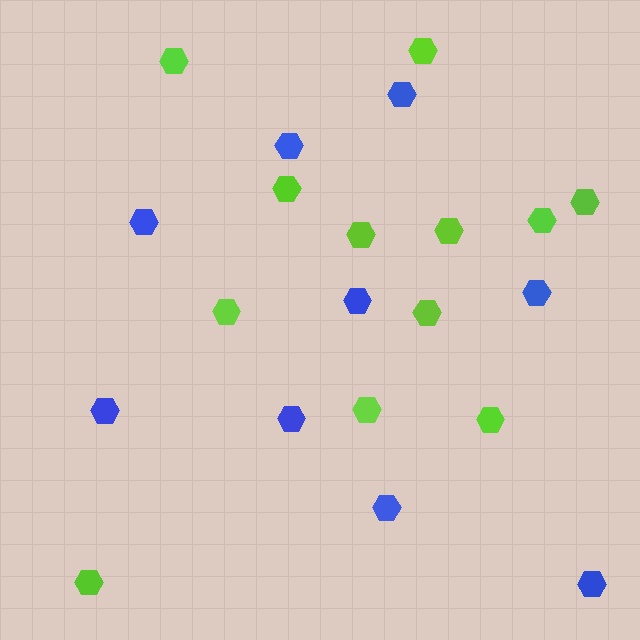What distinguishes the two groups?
There are 2 groups: one group of lime hexagons (12) and one group of blue hexagons (9).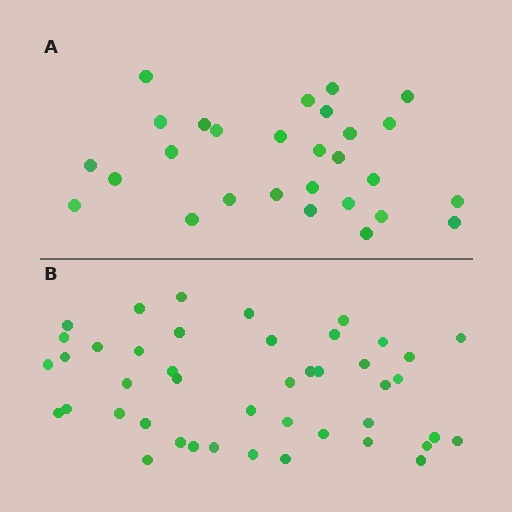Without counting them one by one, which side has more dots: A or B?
Region B (the bottom region) has more dots.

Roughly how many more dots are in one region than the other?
Region B has approximately 15 more dots than region A.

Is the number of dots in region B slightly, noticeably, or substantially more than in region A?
Region B has substantially more. The ratio is roughly 1.6 to 1.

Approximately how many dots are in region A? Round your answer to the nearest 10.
About 30 dots. (The exact count is 28, which rounds to 30.)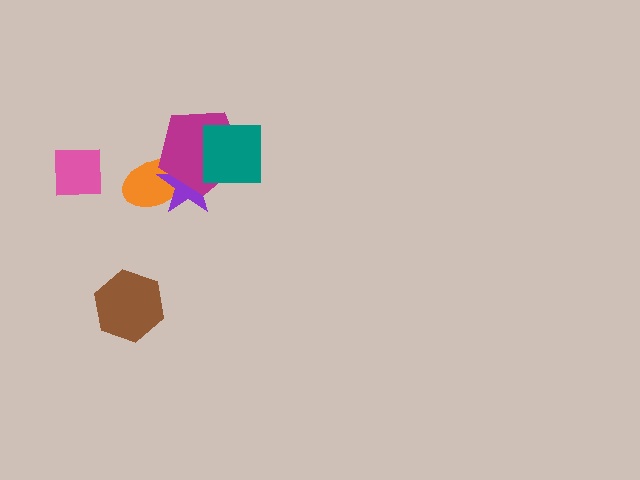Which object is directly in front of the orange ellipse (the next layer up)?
The purple star is directly in front of the orange ellipse.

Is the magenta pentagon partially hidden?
Yes, it is partially covered by another shape.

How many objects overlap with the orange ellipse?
2 objects overlap with the orange ellipse.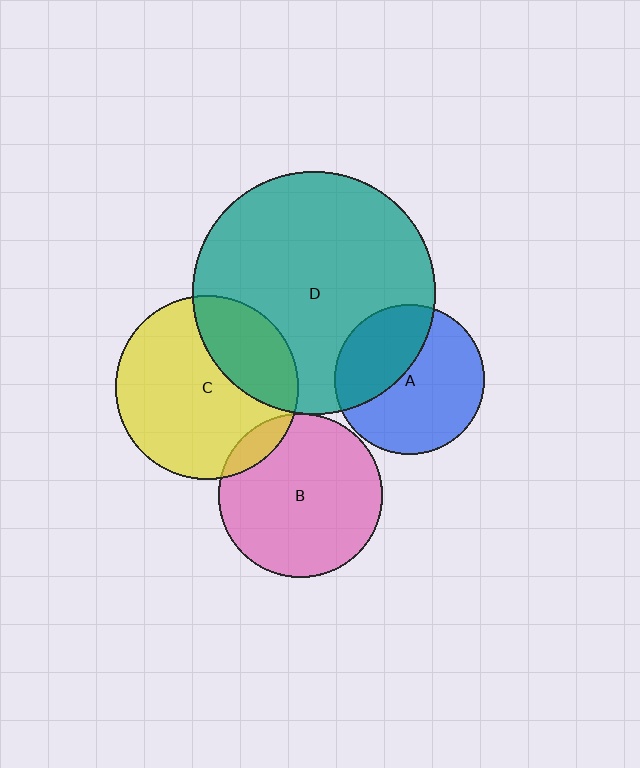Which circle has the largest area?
Circle D (teal).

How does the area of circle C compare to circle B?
Approximately 1.2 times.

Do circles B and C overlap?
Yes.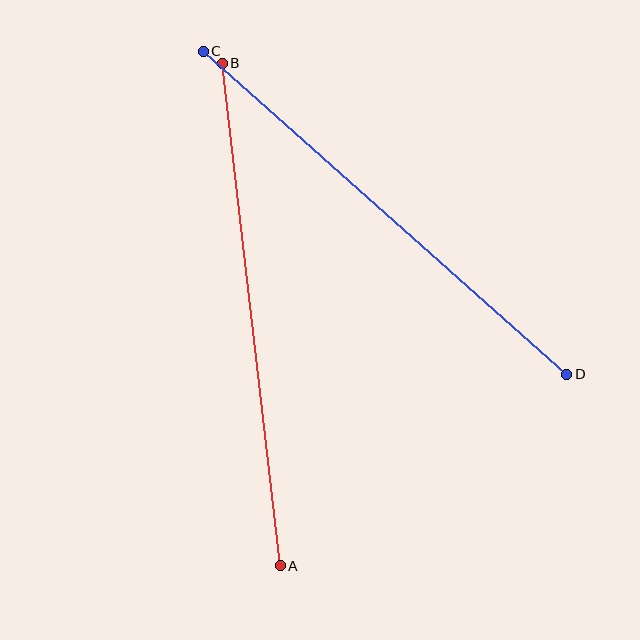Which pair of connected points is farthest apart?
Points A and B are farthest apart.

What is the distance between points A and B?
The distance is approximately 506 pixels.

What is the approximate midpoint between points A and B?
The midpoint is at approximately (251, 314) pixels.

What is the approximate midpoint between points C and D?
The midpoint is at approximately (385, 213) pixels.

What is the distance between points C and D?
The distance is approximately 487 pixels.